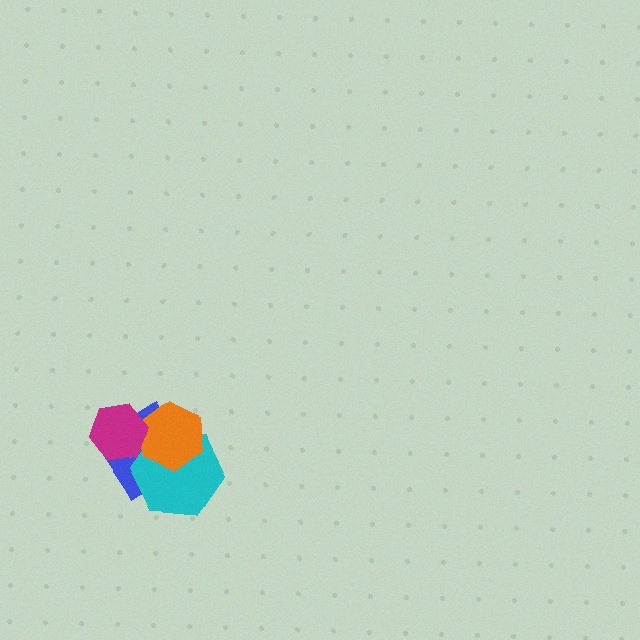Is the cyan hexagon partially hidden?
Yes, it is partially covered by another shape.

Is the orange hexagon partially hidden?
Yes, it is partially covered by another shape.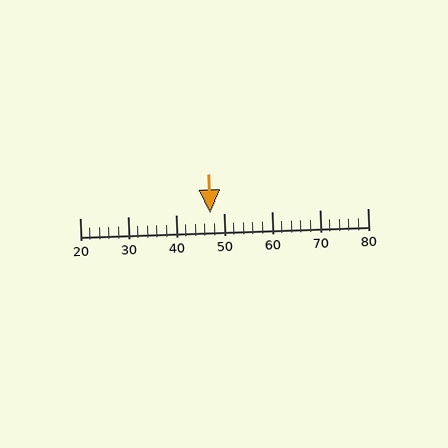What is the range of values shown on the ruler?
The ruler shows values from 20 to 80.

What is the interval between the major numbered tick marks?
The major tick marks are spaced 10 units apart.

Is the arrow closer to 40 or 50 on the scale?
The arrow is closer to 50.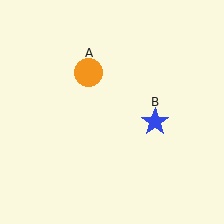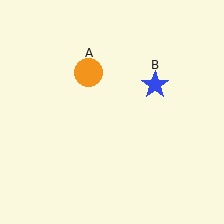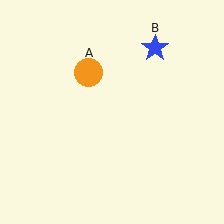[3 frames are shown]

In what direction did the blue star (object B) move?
The blue star (object B) moved up.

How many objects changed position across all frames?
1 object changed position: blue star (object B).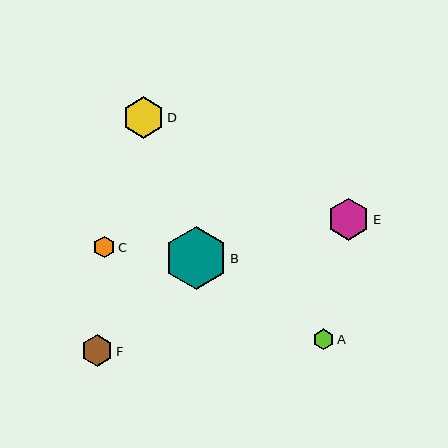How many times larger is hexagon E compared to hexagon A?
Hexagon E is approximately 2.0 times the size of hexagon A.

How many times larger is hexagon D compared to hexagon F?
Hexagon D is approximately 1.3 times the size of hexagon F.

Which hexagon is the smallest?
Hexagon A is the smallest with a size of approximately 21 pixels.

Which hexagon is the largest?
Hexagon B is the largest with a size of approximately 63 pixels.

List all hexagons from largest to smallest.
From largest to smallest: B, E, D, F, C, A.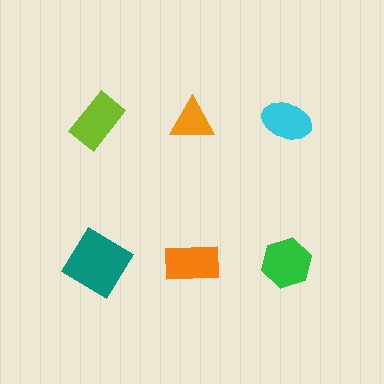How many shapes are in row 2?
3 shapes.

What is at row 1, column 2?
An orange triangle.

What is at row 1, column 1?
A lime rectangle.